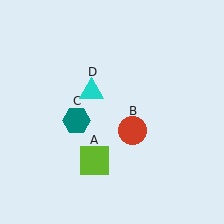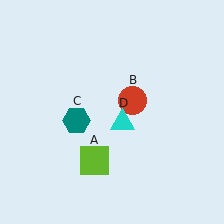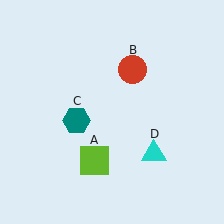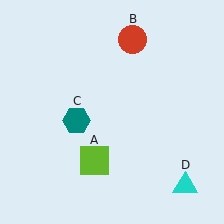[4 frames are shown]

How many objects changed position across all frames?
2 objects changed position: red circle (object B), cyan triangle (object D).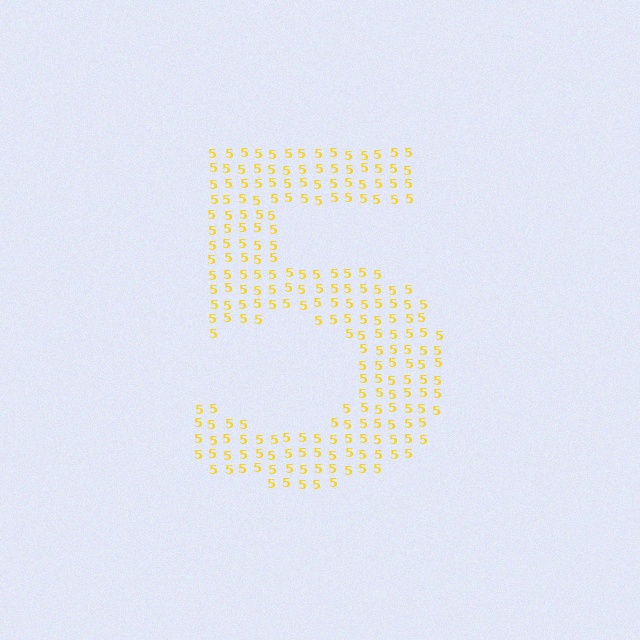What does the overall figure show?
The overall figure shows the digit 5.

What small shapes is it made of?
It is made of small digit 5's.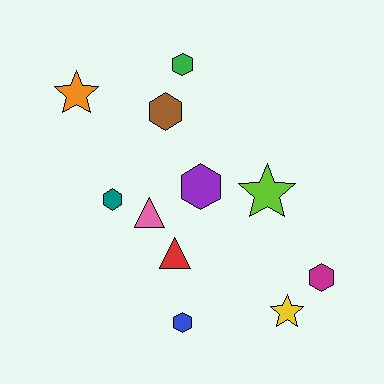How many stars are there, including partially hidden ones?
There are 3 stars.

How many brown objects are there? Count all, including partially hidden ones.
There is 1 brown object.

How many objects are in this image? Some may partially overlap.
There are 11 objects.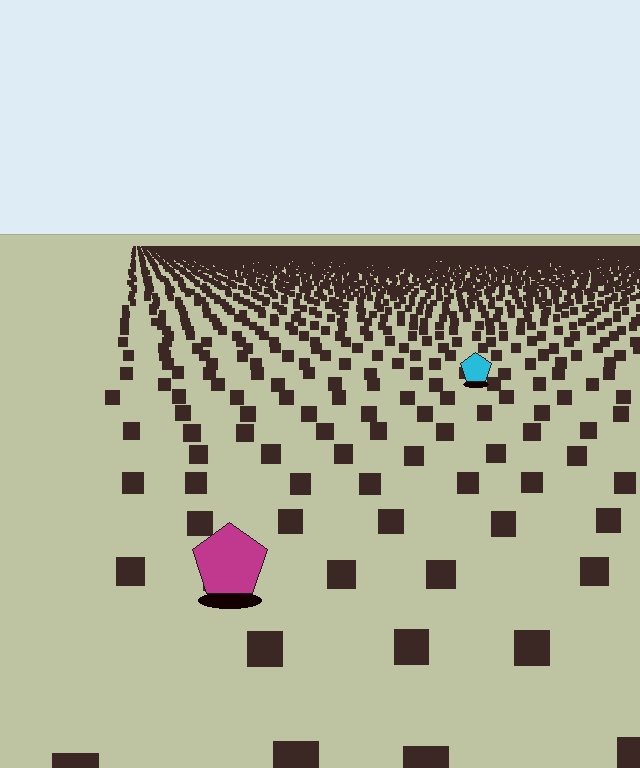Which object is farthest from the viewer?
The cyan pentagon is farthest from the viewer. It appears smaller and the ground texture around it is denser.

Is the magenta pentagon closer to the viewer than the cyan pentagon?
Yes. The magenta pentagon is closer — you can tell from the texture gradient: the ground texture is coarser near it.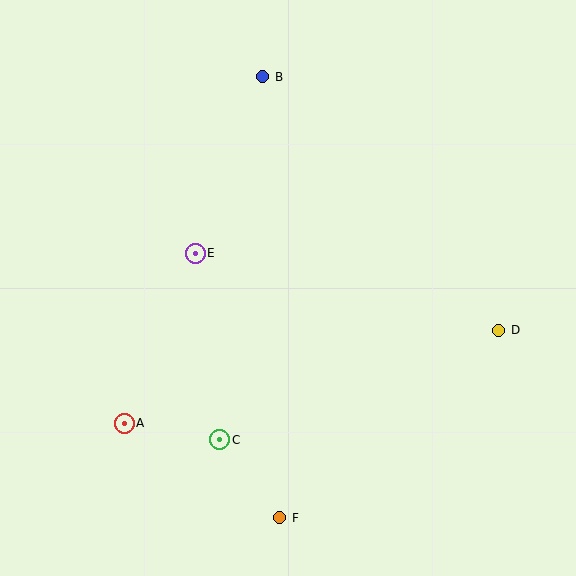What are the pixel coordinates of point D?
Point D is at (499, 330).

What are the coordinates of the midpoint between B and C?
The midpoint between B and C is at (241, 258).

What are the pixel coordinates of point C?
Point C is at (220, 440).